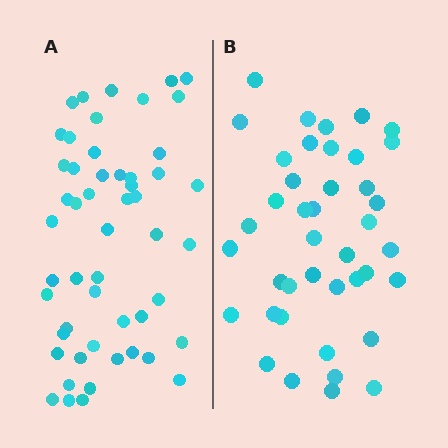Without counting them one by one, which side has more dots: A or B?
Region A (the left region) has more dots.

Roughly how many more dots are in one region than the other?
Region A has roughly 12 or so more dots than region B.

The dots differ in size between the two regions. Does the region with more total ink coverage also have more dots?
No. Region B has more total ink coverage because its dots are larger, but region A actually contains more individual dots. Total area can be misleading — the number of items is what matters here.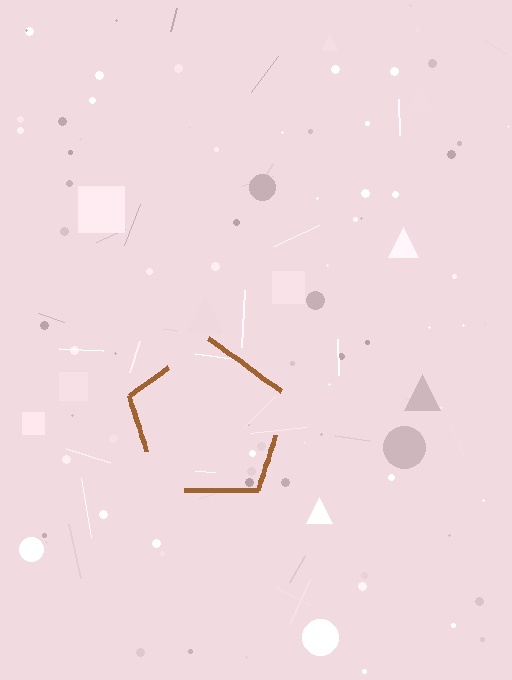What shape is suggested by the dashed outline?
The dashed outline suggests a pentagon.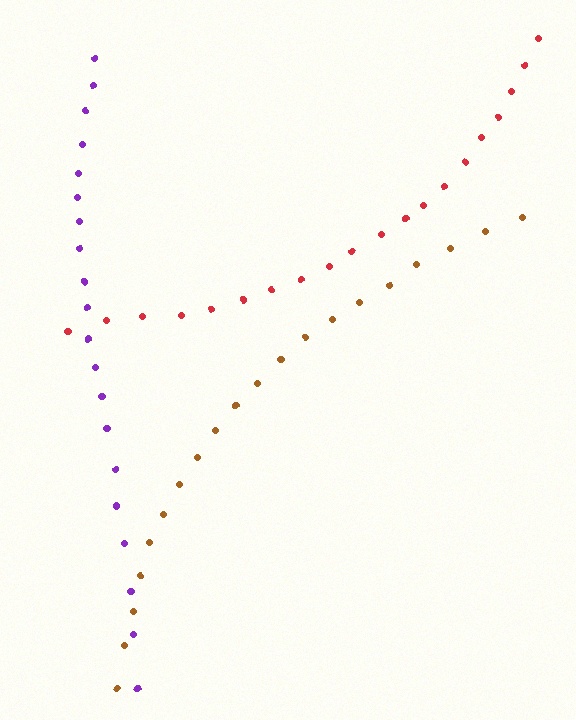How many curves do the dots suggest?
There are 3 distinct paths.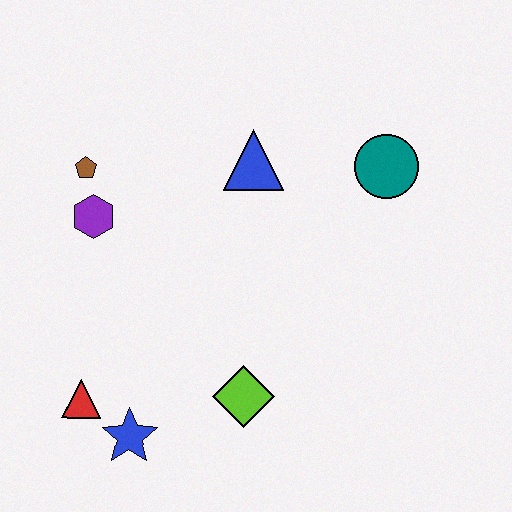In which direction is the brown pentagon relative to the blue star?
The brown pentagon is above the blue star.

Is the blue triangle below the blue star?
No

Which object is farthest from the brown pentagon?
The teal circle is farthest from the brown pentagon.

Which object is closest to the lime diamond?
The blue star is closest to the lime diamond.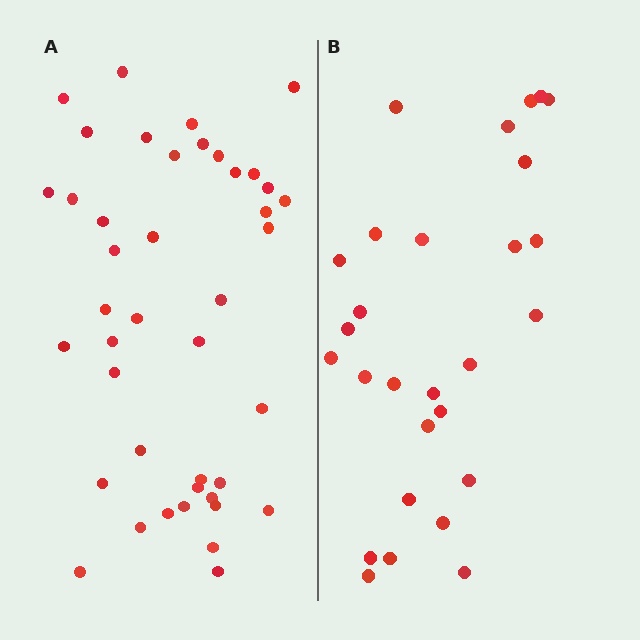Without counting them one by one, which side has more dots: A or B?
Region A (the left region) has more dots.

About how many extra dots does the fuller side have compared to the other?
Region A has approximately 15 more dots than region B.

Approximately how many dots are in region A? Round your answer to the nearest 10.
About 40 dots. (The exact count is 42, which rounds to 40.)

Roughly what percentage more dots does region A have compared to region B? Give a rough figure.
About 50% more.